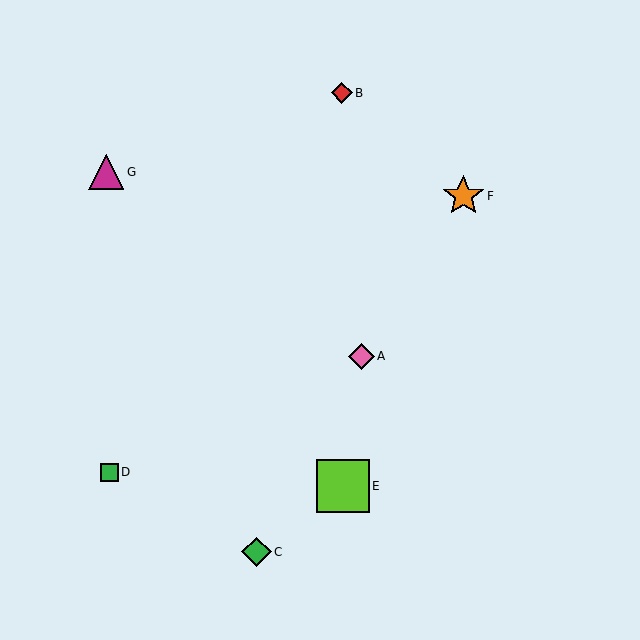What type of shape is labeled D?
Shape D is a green square.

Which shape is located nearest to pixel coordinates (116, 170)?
The magenta triangle (labeled G) at (106, 172) is nearest to that location.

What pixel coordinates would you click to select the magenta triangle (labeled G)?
Click at (106, 172) to select the magenta triangle G.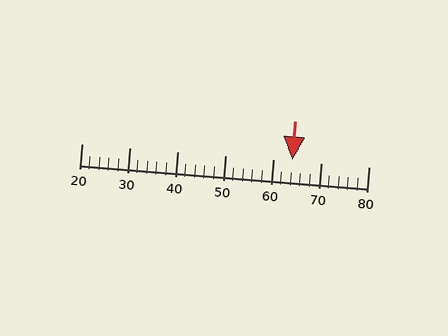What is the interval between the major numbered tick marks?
The major tick marks are spaced 10 units apart.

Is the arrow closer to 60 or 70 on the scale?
The arrow is closer to 60.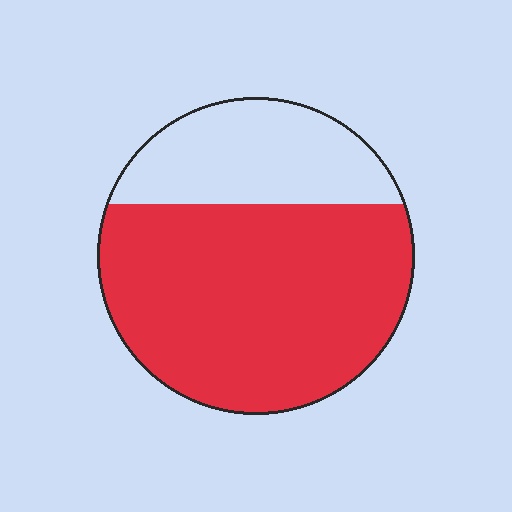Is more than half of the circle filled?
Yes.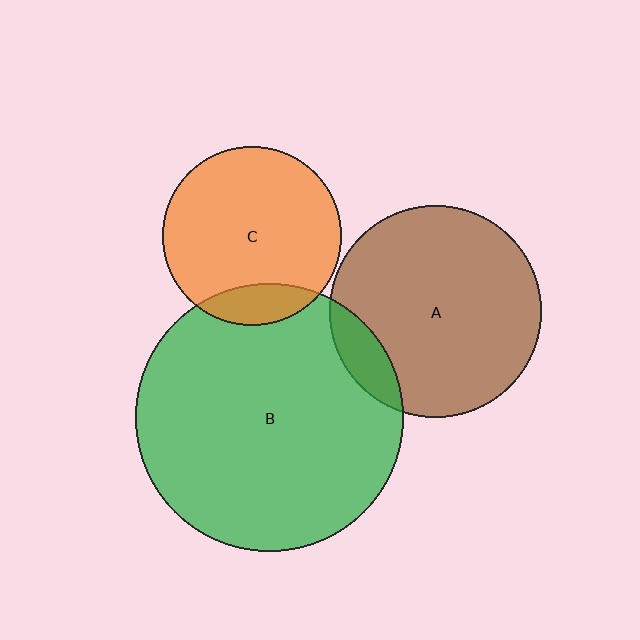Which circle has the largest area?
Circle B (green).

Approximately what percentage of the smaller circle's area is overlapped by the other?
Approximately 15%.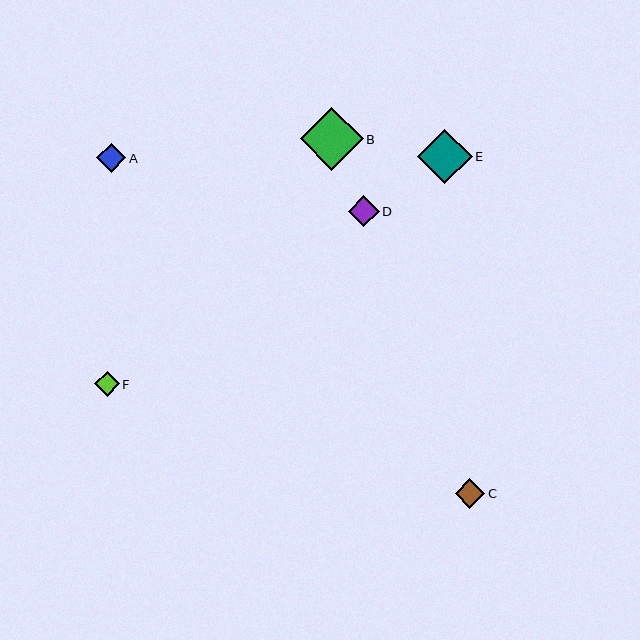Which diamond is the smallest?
Diamond F is the smallest with a size of approximately 25 pixels.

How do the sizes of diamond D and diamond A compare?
Diamond D and diamond A are approximately the same size.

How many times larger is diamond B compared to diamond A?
Diamond B is approximately 2.2 times the size of diamond A.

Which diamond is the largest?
Diamond B is the largest with a size of approximately 63 pixels.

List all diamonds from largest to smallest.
From largest to smallest: B, E, D, C, A, F.